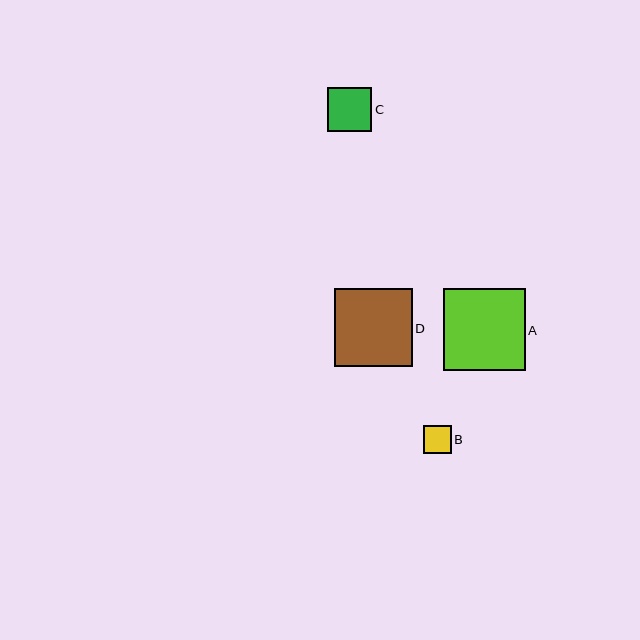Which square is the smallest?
Square B is the smallest with a size of approximately 28 pixels.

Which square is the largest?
Square A is the largest with a size of approximately 81 pixels.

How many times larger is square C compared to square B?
Square C is approximately 1.6 times the size of square B.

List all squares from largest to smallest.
From largest to smallest: A, D, C, B.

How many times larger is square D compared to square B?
Square D is approximately 2.8 times the size of square B.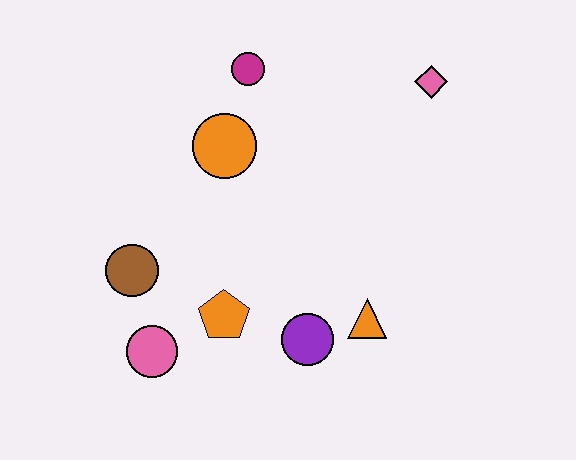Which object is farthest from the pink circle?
The pink diamond is farthest from the pink circle.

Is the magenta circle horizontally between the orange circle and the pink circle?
No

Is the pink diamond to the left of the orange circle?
No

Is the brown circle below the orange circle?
Yes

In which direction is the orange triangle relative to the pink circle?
The orange triangle is to the right of the pink circle.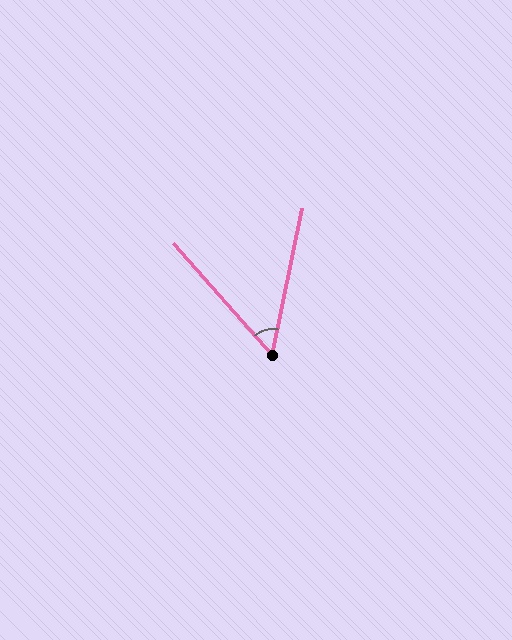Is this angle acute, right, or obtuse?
It is acute.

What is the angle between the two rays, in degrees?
Approximately 53 degrees.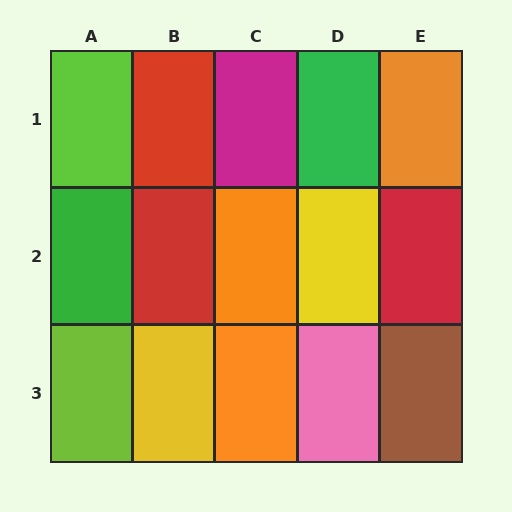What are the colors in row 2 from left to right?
Green, red, orange, yellow, red.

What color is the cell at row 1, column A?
Lime.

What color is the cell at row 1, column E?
Orange.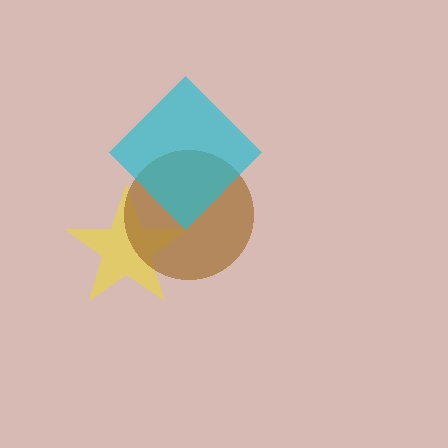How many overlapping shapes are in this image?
There are 3 overlapping shapes in the image.